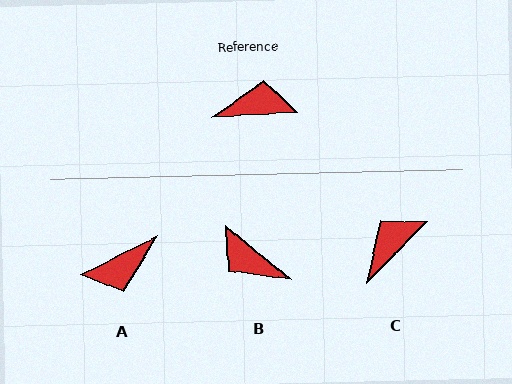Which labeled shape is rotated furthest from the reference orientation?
A, about 157 degrees away.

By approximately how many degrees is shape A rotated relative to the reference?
Approximately 157 degrees clockwise.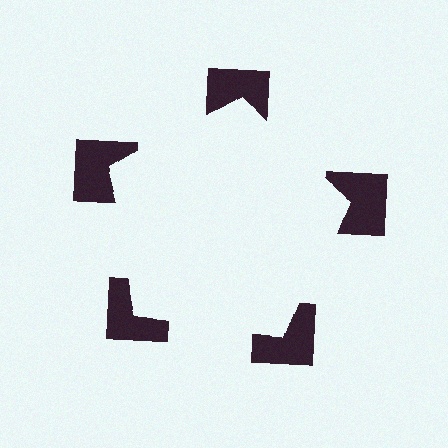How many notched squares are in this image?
There are 5 — one at each vertex of the illusory pentagon.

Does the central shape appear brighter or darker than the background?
It typically appears slightly brighter than the background, even though no actual brightness change is drawn.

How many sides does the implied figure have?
5 sides.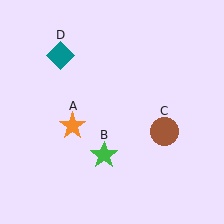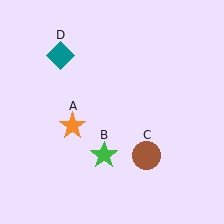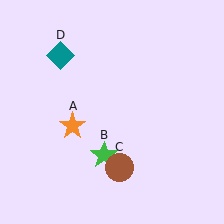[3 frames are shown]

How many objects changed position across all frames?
1 object changed position: brown circle (object C).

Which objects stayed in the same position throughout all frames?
Orange star (object A) and green star (object B) and teal diamond (object D) remained stationary.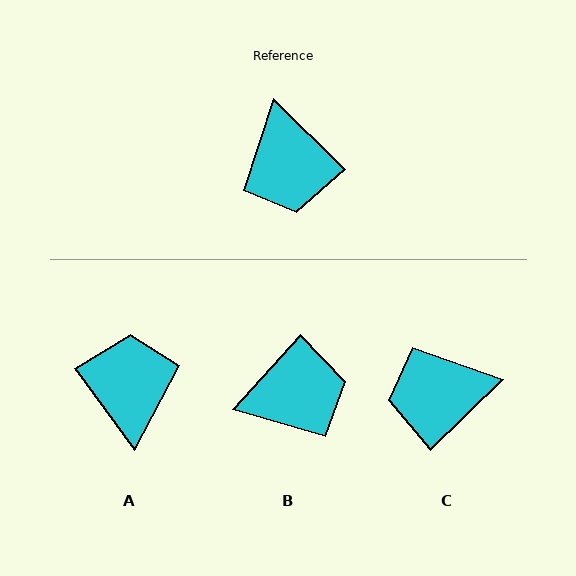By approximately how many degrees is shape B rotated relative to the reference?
Approximately 92 degrees counter-clockwise.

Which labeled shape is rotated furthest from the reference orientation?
A, about 170 degrees away.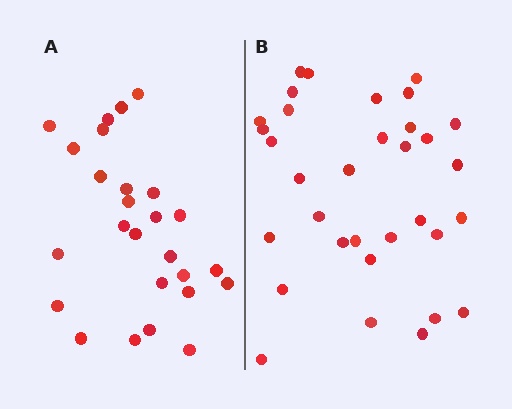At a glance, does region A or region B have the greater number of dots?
Region B (the right region) has more dots.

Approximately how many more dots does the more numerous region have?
Region B has roughly 8 or so more dots than region A.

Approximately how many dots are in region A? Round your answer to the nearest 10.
About 30 dots. (The exact count is 26, which rounds to 30.)